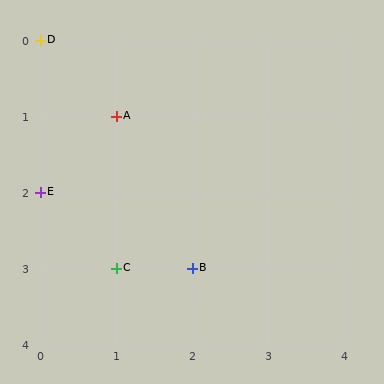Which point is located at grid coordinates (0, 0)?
Point D is at (0, 0).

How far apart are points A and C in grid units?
Points A and C are 2 rows apart.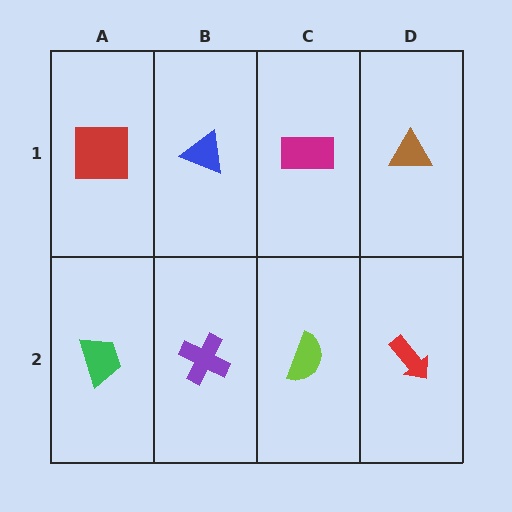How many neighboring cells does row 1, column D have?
2.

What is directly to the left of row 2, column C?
A purple cross.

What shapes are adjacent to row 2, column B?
A blue triangle (row 1, column B), a green trapezoid (row 2, column A), a lime semicircle (row 2, column C).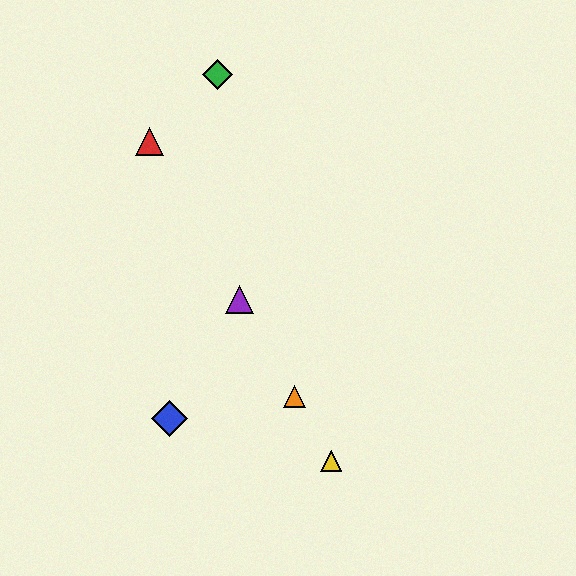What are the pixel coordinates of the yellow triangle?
The yellow triangle is at (331, 461).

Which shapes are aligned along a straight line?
The red triangle, the yellow triangle, the purple triangle, the orange triangle are aligned along a straight line.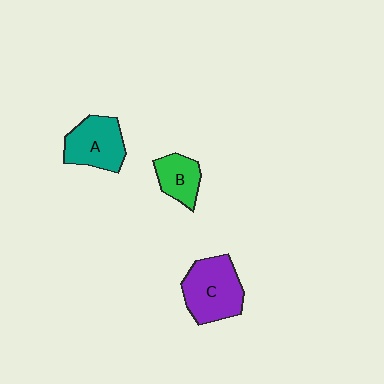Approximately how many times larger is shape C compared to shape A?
Approximately 1.2 times.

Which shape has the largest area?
Shape C (purple).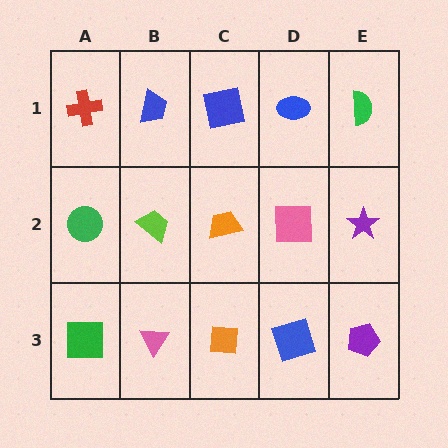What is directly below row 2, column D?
A blue square.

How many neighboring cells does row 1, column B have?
3.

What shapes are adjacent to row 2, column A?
A red cross (row 1, column A), a green square (row 3, column A), a lime trapezoid (row 2, column B).